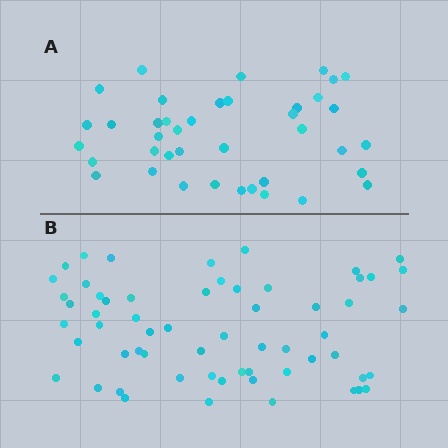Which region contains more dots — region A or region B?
Region B (the bottom region) has more dots.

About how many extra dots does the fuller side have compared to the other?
Region B has approximately 20 more dots than region A.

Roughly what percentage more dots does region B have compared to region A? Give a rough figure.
About 50% more.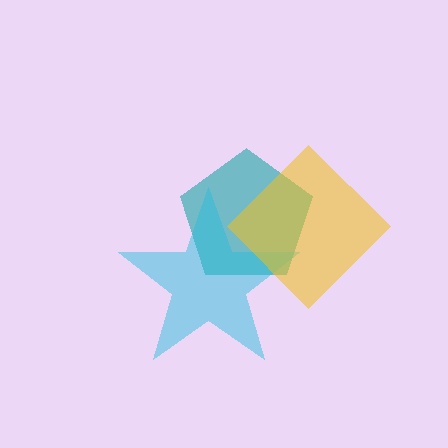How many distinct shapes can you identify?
There are 3 distinct shapes: a teal pentagon, a cyan star, a yellow diamond.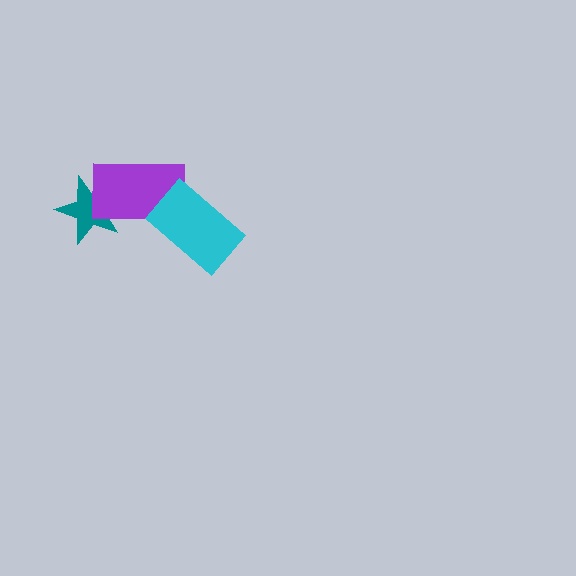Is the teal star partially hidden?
Yes, it is partially covered by another shape.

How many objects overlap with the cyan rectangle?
1 object overlaps with the cyan rectangle.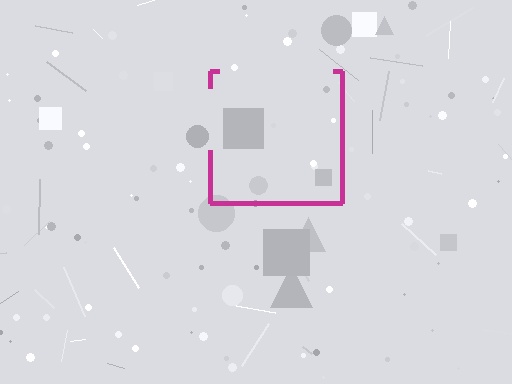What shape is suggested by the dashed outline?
The dashed outline suggests a square.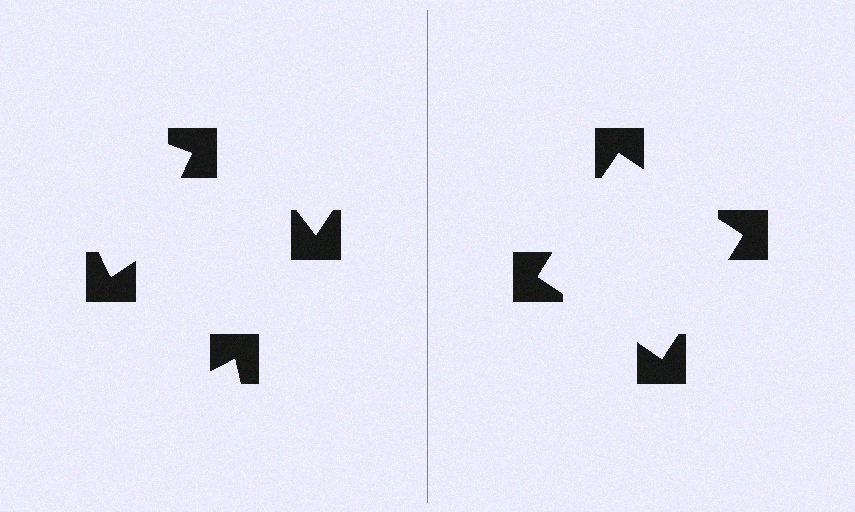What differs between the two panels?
The notched squares are positioned identically on both sides; only the wedge orientations differ. On the right they align to a square; on the left they are misaligned.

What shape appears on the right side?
An illusory square.